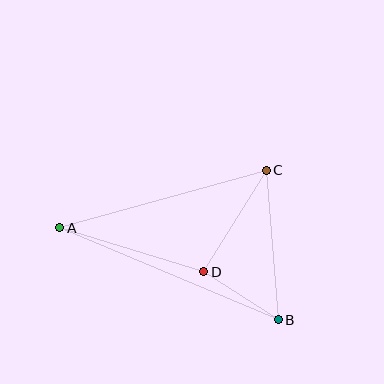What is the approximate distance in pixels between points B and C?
The distance between B and C is approximately 150 pixels.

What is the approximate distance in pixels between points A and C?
The distance between A and C is approximately 214 pixels.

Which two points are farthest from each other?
Points A and B are farthest from each other.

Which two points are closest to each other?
Points B and D are closest to each other.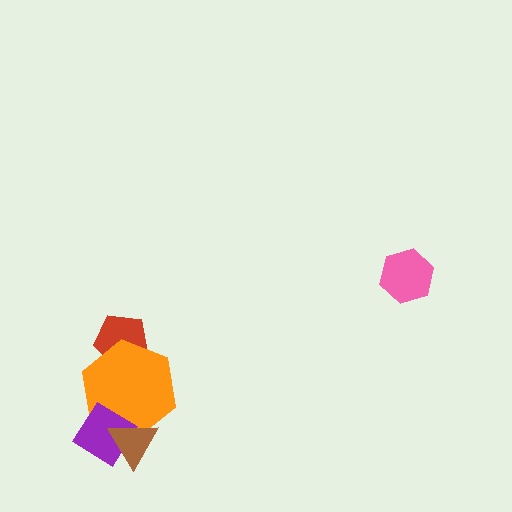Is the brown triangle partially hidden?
No, no other shape covers it.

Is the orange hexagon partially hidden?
Yes, it is partially covered by another shape.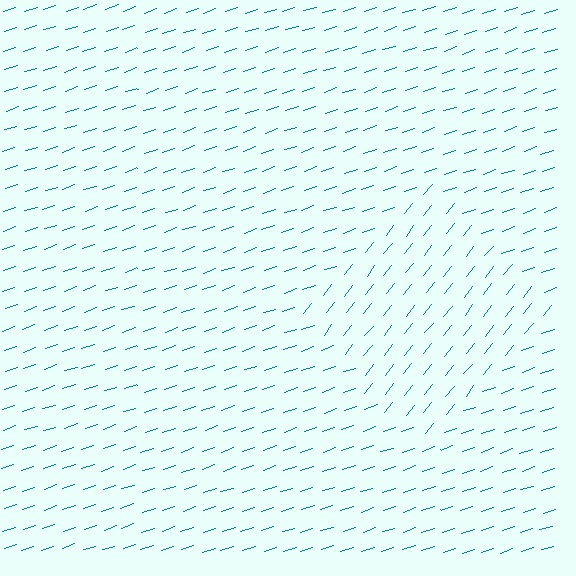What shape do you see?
I see a diamond.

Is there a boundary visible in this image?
Yes, there is a texture boundary formed by a change in line orientation.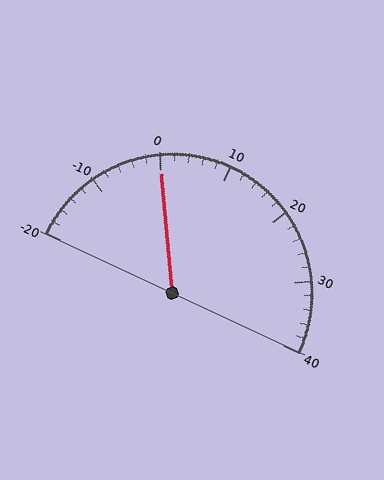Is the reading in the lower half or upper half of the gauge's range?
The reading is in the lower half of the range (-20 to 40).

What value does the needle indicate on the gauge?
The needle indicates approximately 0.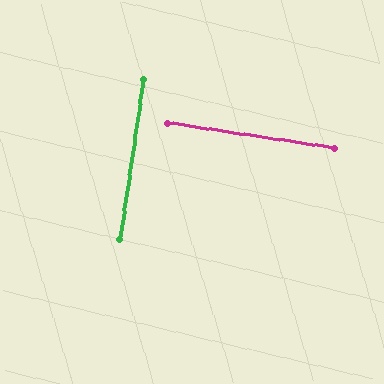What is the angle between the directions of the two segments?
Approximately 90 degrees.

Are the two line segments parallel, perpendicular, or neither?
Perpendicular — they meet at approximately 90°.